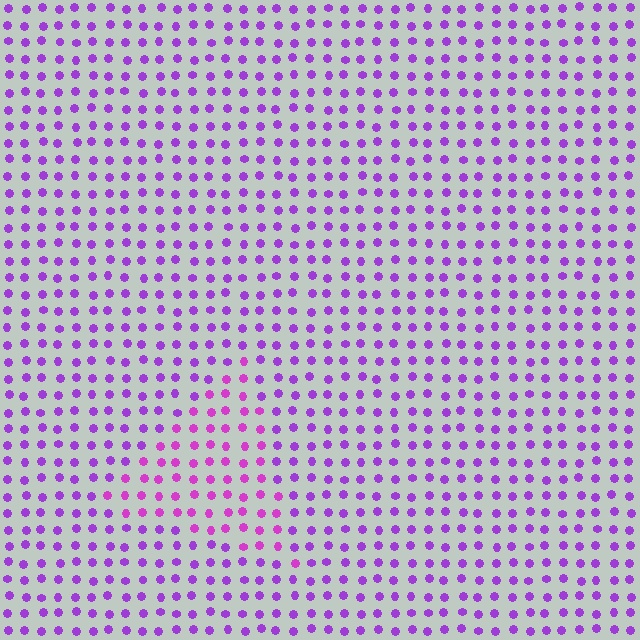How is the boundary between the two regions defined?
The boundary is defined purely by a slight shift in hue (about 25 degrees). Spacing, size, and orientation are identical on both sides.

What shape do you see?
I see a triangle.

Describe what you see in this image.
The image is filled with small purple elements in a uniform arrangement. A triangle-shaped region is visible where the elements are tinted to a slightly different hue, forming a subtle color boundary.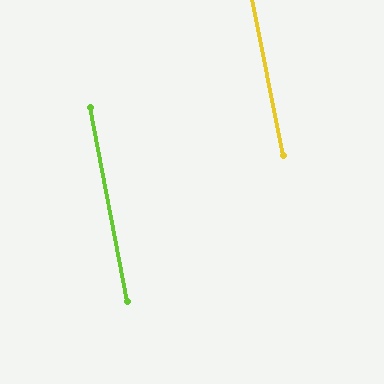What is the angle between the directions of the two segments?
Approximately 0 degrees.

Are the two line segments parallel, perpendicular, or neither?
Parallel — their directions differ by only 0.3°.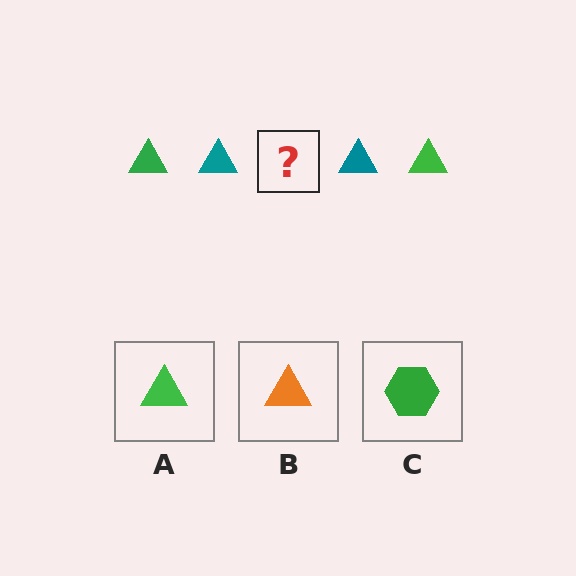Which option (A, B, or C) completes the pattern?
A.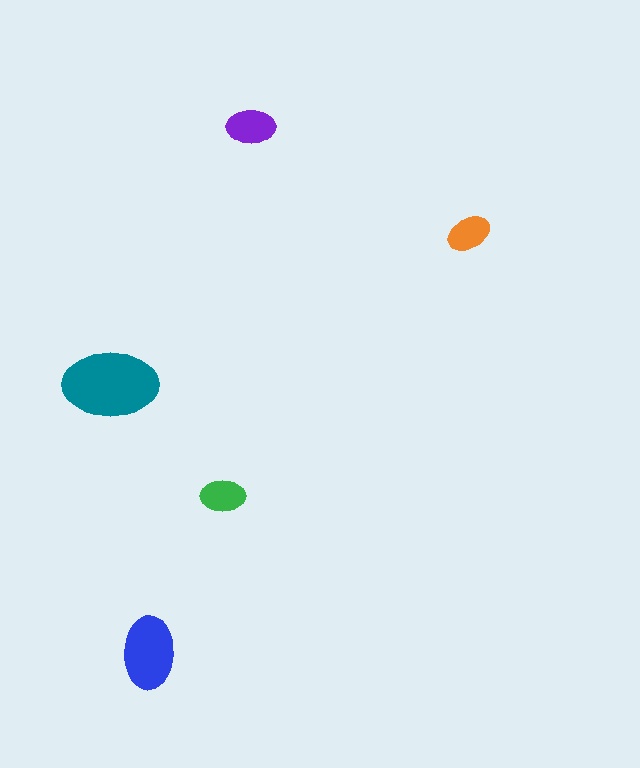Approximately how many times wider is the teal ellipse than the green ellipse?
About 2 times wider.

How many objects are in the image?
There are 5 objects in the image.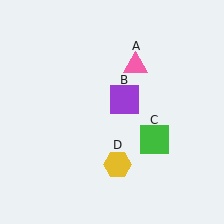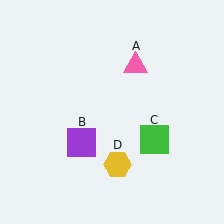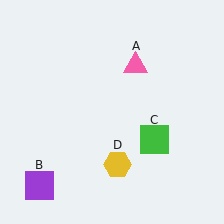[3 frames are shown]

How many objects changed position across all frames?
1 object changed position: purple square (object B).